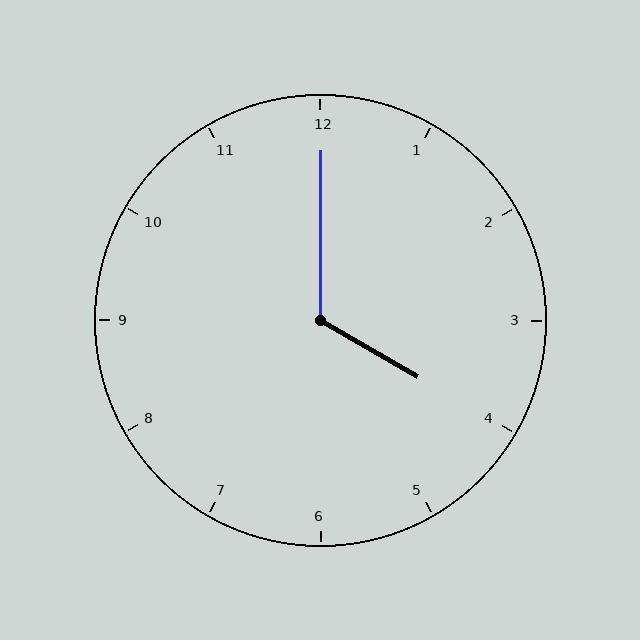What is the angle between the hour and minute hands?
Approximately 120 degrees.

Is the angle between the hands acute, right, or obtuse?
It is obtuse.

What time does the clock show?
4:00.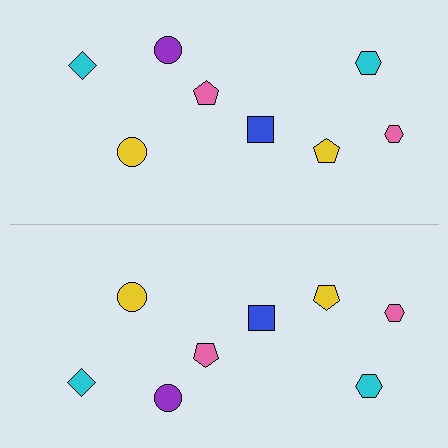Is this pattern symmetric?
Yes, this pattern has bilateral (reflection) symmetry.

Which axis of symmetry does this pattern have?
The pattern has a horizontal axis of symmetry running through the center of the image.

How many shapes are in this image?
There are 16 shapes in this image.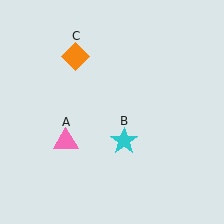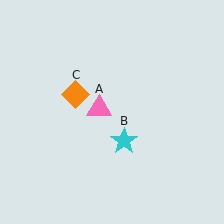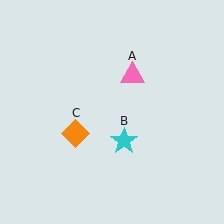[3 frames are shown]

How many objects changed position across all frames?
2 objects changed position: pink triangle (object A), orange diamond (object C).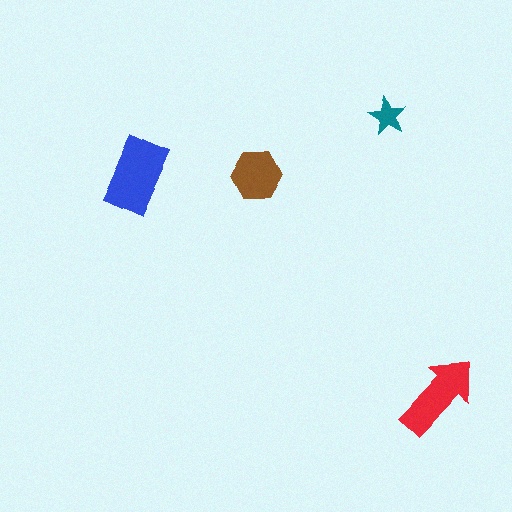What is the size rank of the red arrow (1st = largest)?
2nd.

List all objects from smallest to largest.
The teal star, the brown hexagon, the red arrow, the blue rectangle.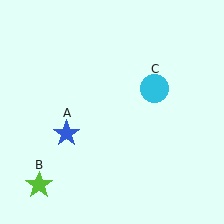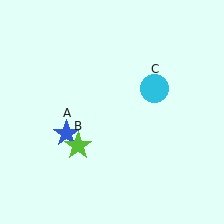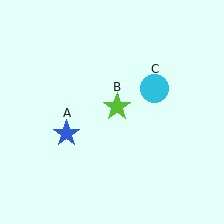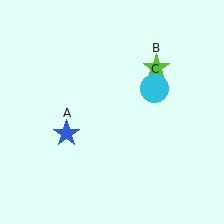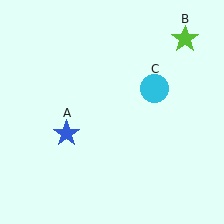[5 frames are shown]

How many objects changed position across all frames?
1 object changed position: lime star (object B).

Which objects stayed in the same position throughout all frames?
Blue star (object A) and cyan circle (object C) remained stationary.